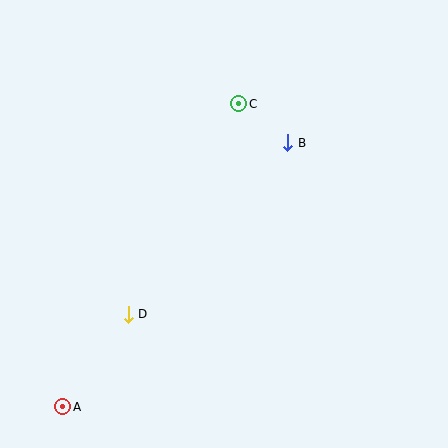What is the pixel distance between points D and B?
The distance between D and B is 234 pixels.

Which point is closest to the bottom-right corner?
Point B is closest to the bottom-right corner.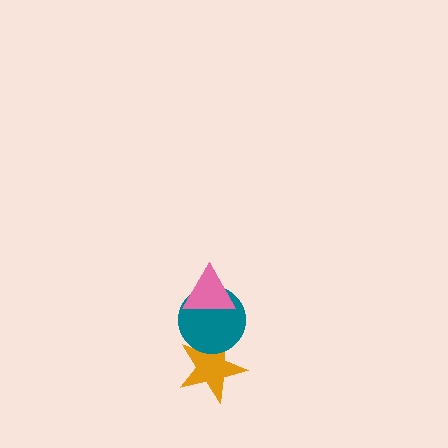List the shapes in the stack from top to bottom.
From top to bottom: the pink triangle, the teal circle, the orange star.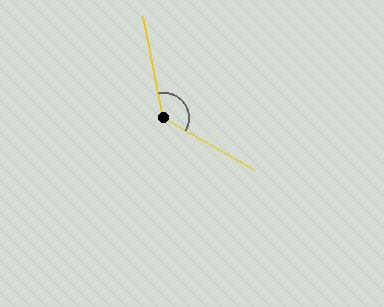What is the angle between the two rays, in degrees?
Approximately 131 degrees.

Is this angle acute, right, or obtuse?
It is obtuse.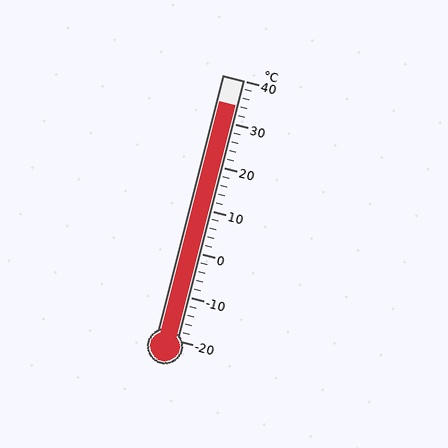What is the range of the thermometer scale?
The thermometer scale ranges from -20°C to 40°C.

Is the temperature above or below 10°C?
The temperature is above 10°C.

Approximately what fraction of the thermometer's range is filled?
The thermometer is filled to approximately 90% of its range.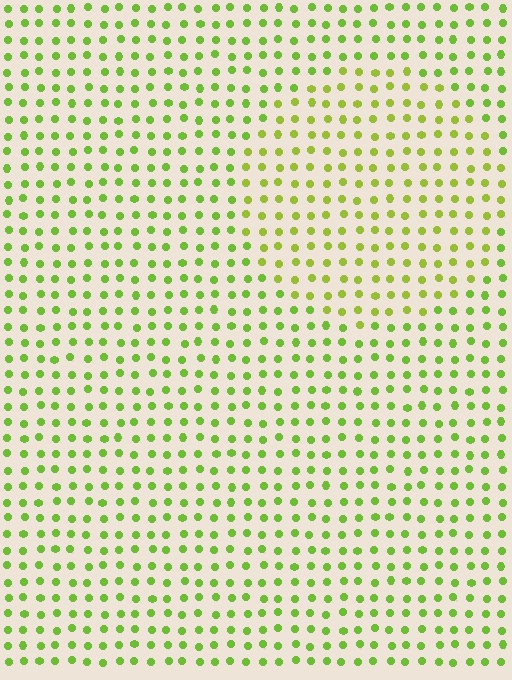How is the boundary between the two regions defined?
The boundary is defined purely by a slight shift in hue (about 19 degrees). Spacing, size, and orientation are identical on both sides.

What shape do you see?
I see a circle.